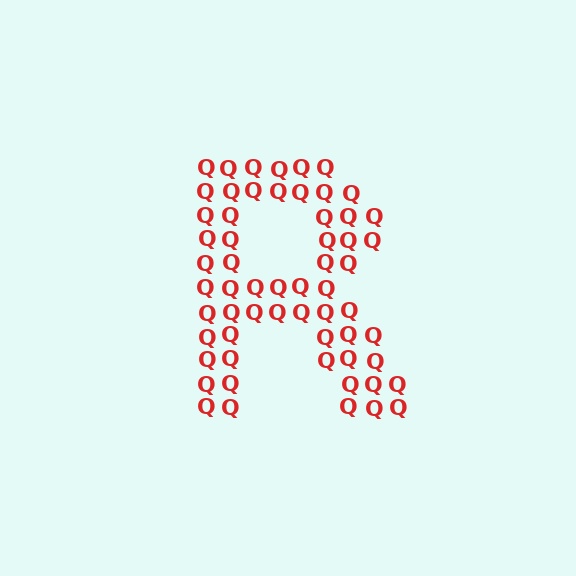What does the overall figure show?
The overall figure shows the letter R.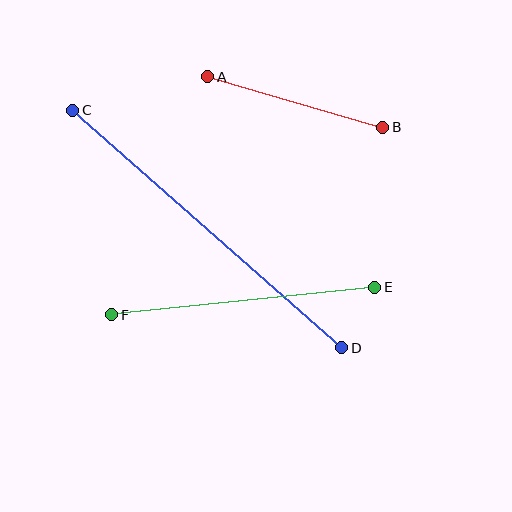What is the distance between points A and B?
The distance is approximately 182 pixels.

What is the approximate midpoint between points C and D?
The midpoint is at approximately (207, 229) pixels.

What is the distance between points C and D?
The distance is approximately 359 pixels.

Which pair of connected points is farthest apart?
Points C and D are farthest apart.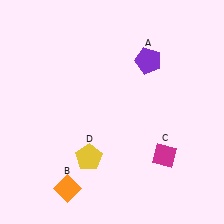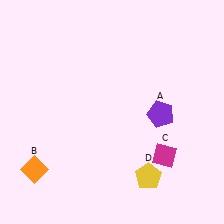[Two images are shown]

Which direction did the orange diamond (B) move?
The orange diamond (B) moved left.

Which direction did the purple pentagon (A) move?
The purple pentagon (A) moved down.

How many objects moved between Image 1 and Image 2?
3 objects moved between the two images.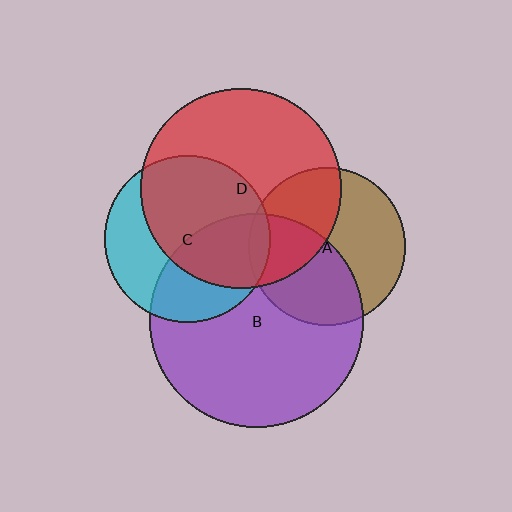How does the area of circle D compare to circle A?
Approximately 1.6 times.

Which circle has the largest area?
Circle B (purple).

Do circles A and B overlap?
Yes.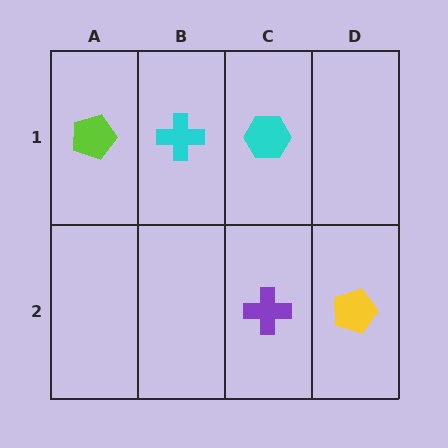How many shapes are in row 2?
2 shapes.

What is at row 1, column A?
A lime pentagon.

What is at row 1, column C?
A cyan hexagon.